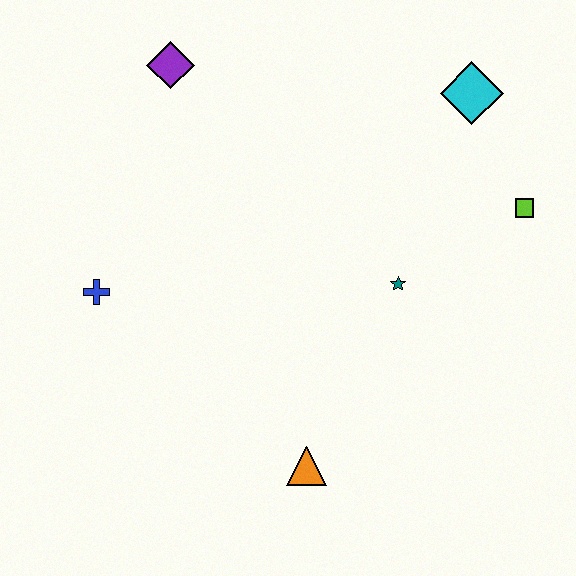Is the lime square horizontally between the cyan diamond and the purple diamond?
No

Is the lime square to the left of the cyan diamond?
No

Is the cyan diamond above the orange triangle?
Yes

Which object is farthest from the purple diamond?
The orange triangle is farthest from the purple diamond.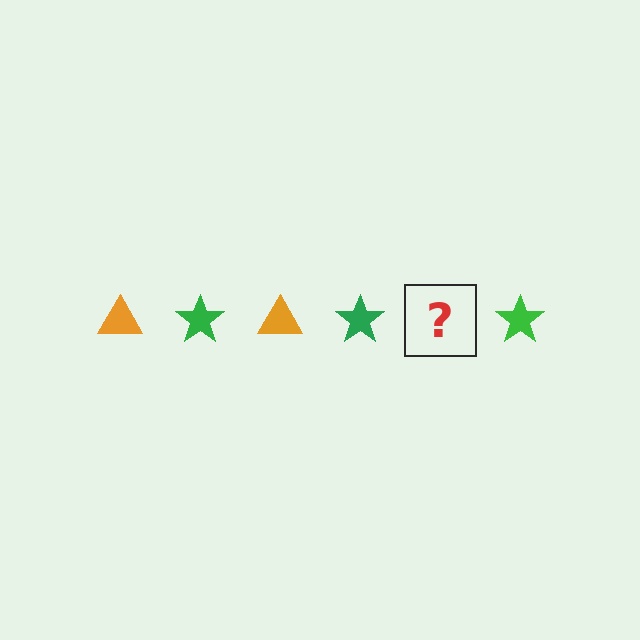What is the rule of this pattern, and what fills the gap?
The rule is that the pattern alternates between orange triangle and green star. The gap should be filled with an orange triangle.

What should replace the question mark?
The question mark should be replaced with an orange triangle.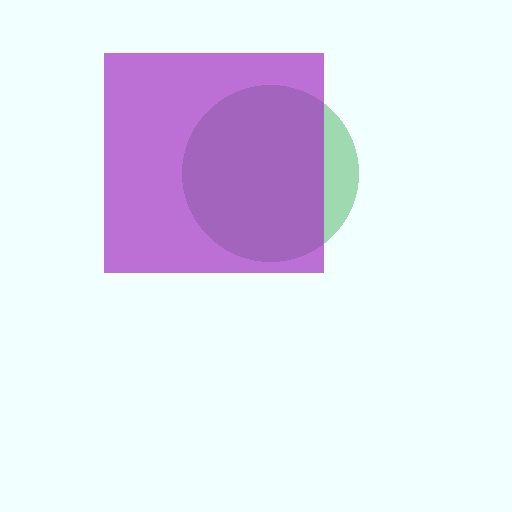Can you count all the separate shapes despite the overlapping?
Yes, there are 2 separate shapes.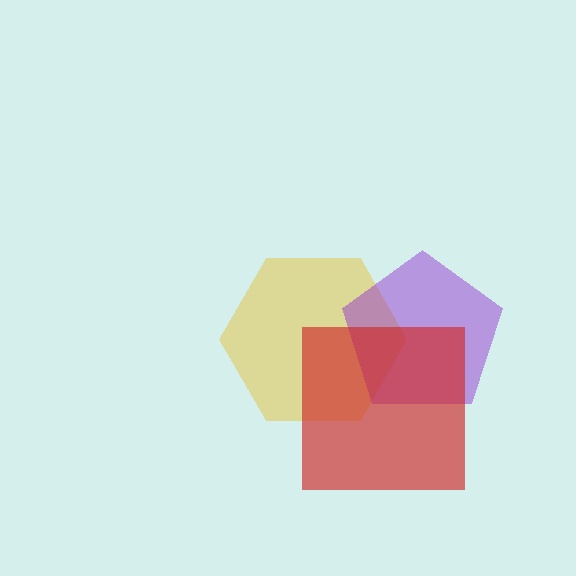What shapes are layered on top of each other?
The layered shapes are: a yellow hexagon, a purple pentagon, a red square.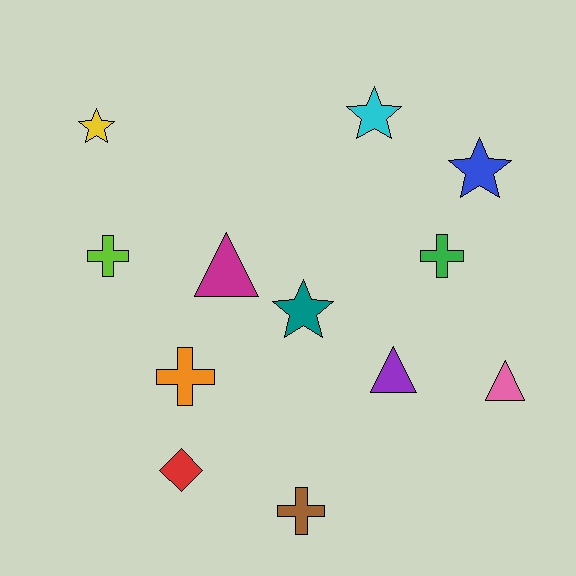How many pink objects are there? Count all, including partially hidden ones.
There is 1 pink object.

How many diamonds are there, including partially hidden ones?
There is 1 diamond.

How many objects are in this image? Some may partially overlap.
There are 12 objects.